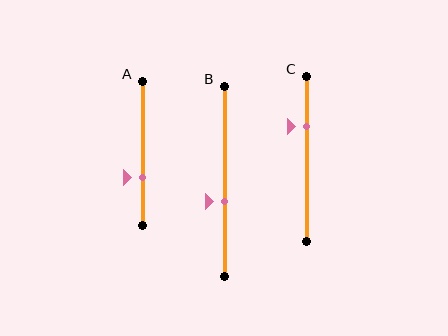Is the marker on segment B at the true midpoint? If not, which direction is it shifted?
No, the marker on segment B is shifted downward by about 11% of the segment length.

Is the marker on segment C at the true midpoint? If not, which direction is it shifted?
No, the marker on segment C is shifted upward by about 20% of the segment length.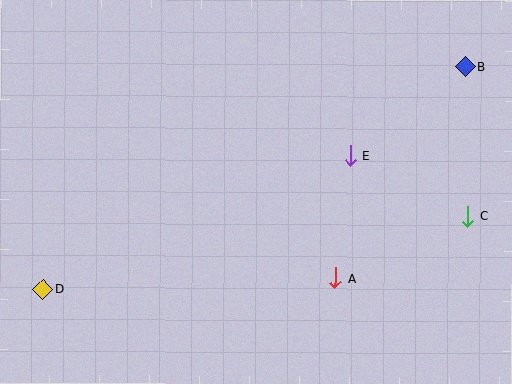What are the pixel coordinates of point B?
Point B is at (465, 67).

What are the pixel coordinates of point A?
Point A is at (335, 278).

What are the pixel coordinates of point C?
Point C is at (468, 216).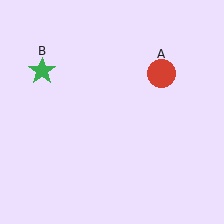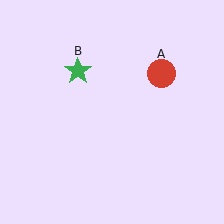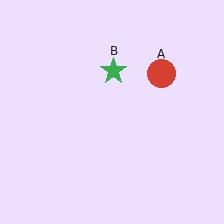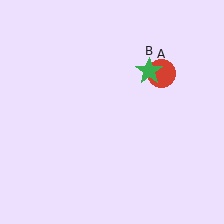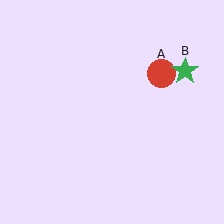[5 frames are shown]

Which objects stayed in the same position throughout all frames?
Red circle (object A) remained stationary.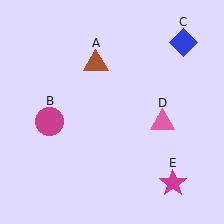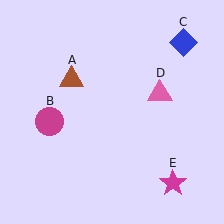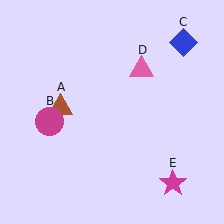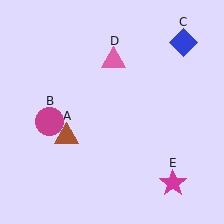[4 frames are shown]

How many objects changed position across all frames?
2 objects changed position: brown triangle (object A), pink triangle (object D).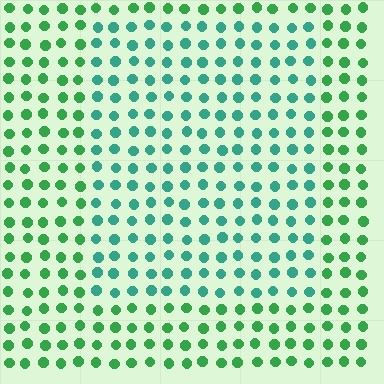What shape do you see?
I see a rectangle.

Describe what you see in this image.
The image is filled with small green elements in a uniform arrangement. A rectangle-shaped region is visible where the elements are tinted to a slightly different hue, forming a subtle color boundary.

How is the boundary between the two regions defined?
The boundary is defined purely by a slight shift in hue (about 34 degrees). Spacing, size, and orientation are identical on both sides.